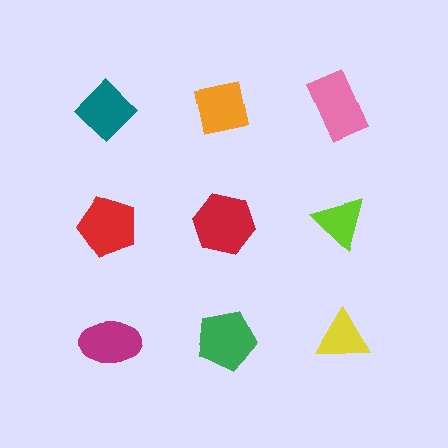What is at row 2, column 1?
A red pentagon.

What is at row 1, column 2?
An orange square.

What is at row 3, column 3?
A yellow triangle.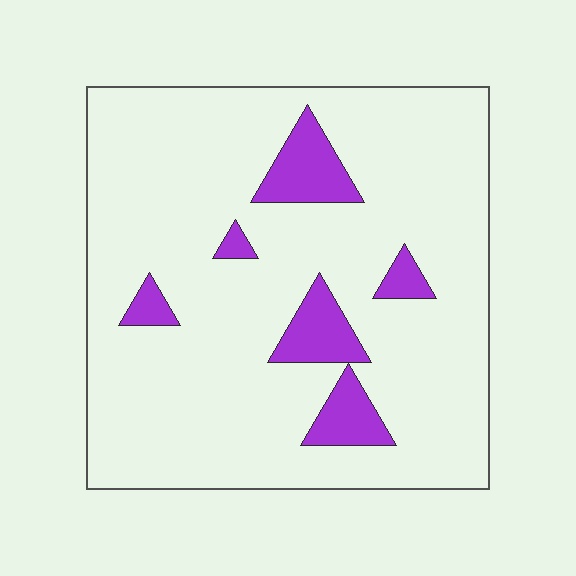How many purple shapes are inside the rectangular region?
6.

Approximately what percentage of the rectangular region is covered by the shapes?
Approximately 10%.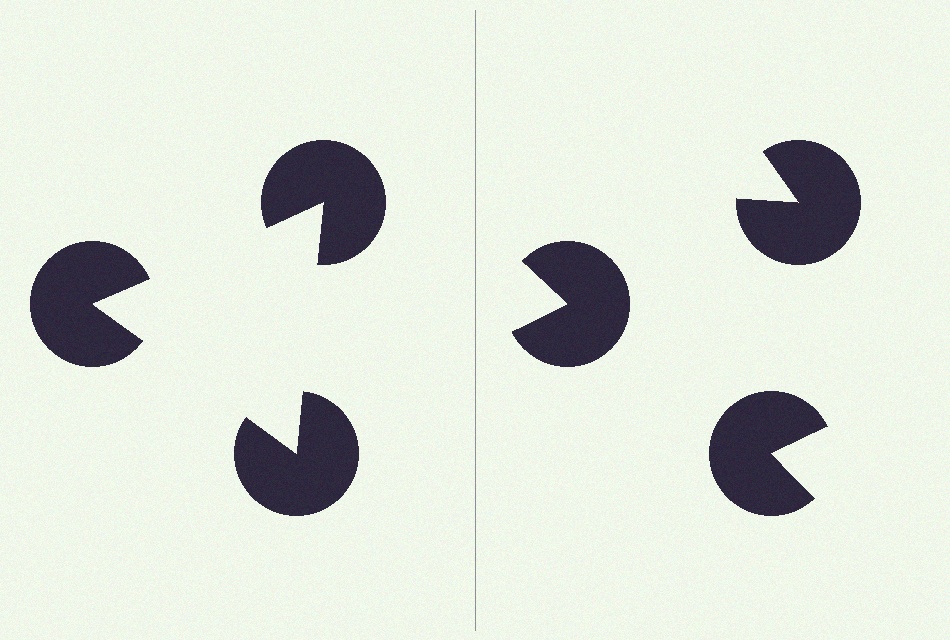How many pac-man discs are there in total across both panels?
6 — 3 on each side.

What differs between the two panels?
The pac-man discs are positioned identically on both sides; only the wedge orientations differ. On the left they align to a triangle; on the right they are misaligned.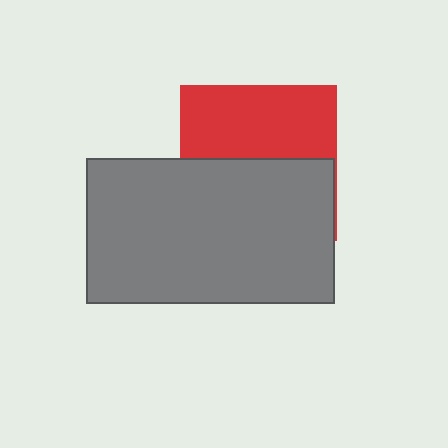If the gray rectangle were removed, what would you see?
You would see the complete red square.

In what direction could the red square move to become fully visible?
The red square could move up. That would shift it out from behind the gray rectangle entirely.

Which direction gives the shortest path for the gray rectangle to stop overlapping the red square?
Moving down gives the shortest separation.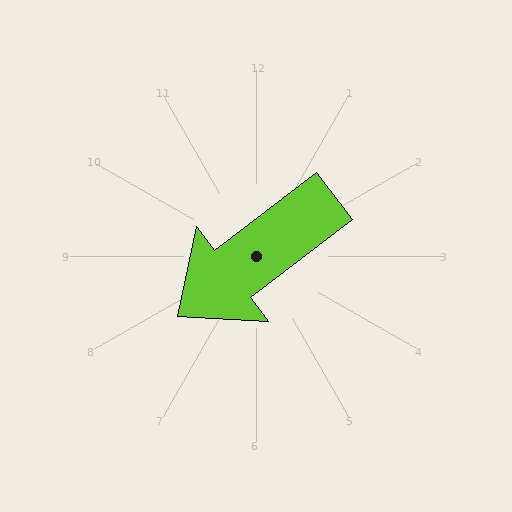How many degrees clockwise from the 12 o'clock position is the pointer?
Approximately 233 degrees.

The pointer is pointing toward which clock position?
Roughly 8 o'clock.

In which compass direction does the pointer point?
Southwest.